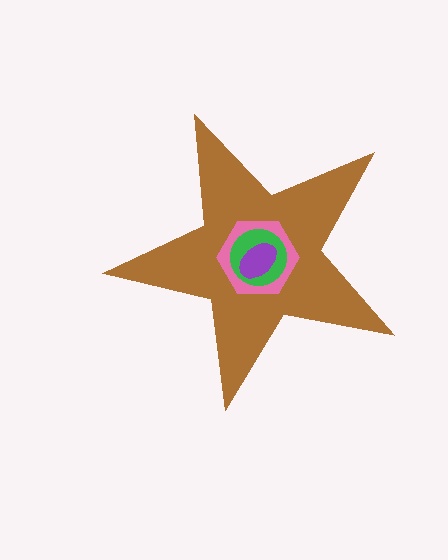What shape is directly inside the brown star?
The pink hexagon.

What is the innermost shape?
The purple ellipse.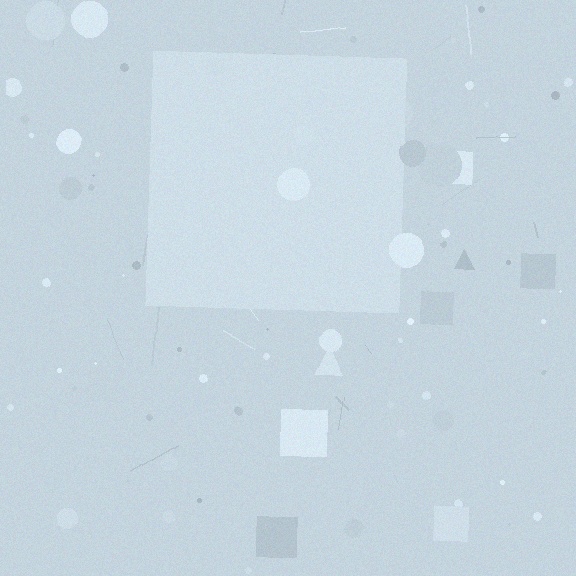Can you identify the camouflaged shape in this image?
The camouflaged shape is a square.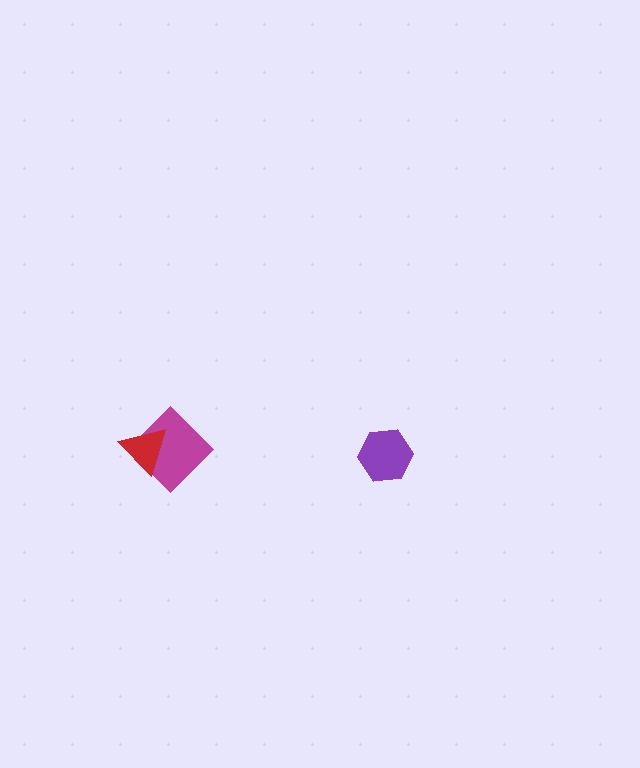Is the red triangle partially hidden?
No, no other shape covers it.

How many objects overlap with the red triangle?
1 object overlaps with the red triangle.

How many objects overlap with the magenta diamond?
1 object overlaps with the magenta diamond.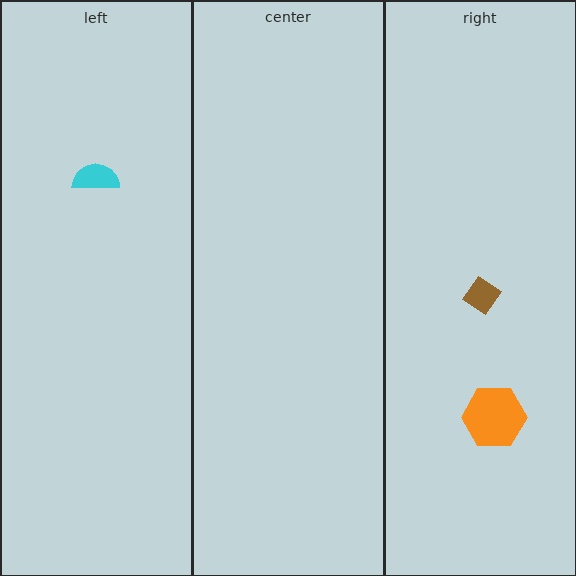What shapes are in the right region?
The orange hexagon, the brown diamond.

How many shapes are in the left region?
1.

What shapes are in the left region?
The cyan semicircle.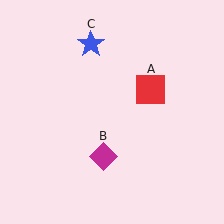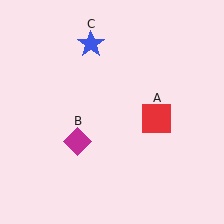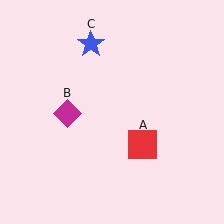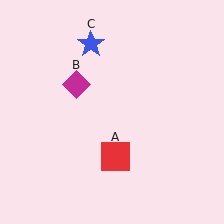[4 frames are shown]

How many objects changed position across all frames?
2 objects changed position: red square (object A), magenta diamond (object B).